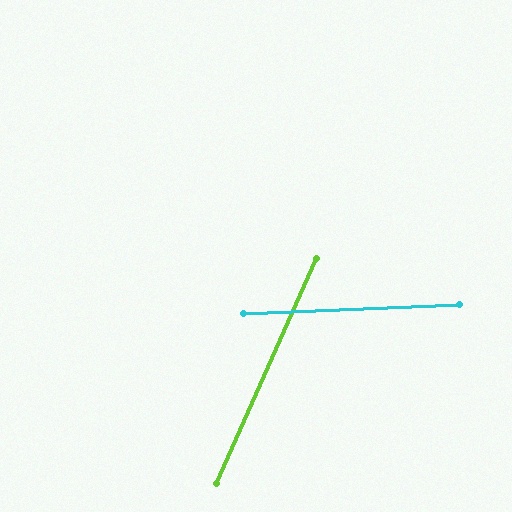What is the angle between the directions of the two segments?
Approximately 64 degrees.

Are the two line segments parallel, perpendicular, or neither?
Neither parallel nor perpendicular — they differ by about 64°.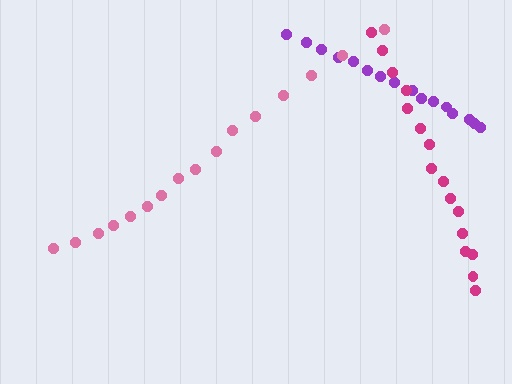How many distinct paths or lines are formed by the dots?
There are 3 distinct paths.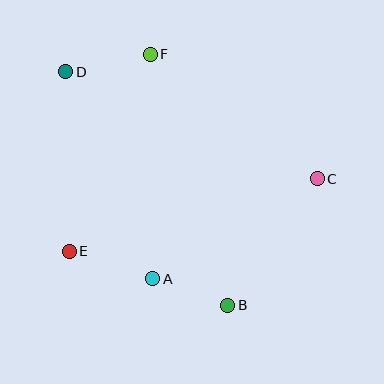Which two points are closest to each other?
Points A and B are closest to each other.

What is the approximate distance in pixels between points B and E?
The distance between B and E is approximately 168 pixels.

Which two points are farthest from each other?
Points B and D are farthest from each other.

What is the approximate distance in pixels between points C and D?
The distance between C and D is approximately 274 pixels.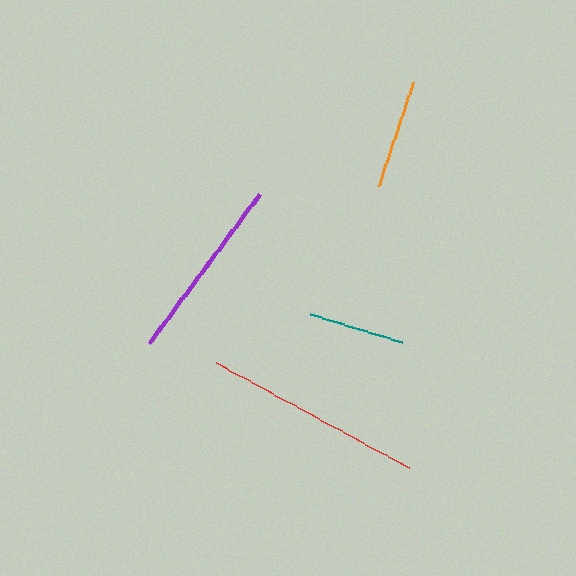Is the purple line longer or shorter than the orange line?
The purple line is longer than the orange line.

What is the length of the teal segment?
The teal segment is approximately 96 pixels long.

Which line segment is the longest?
The red line is the longest at approximately 221 pixels.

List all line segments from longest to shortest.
From longest to shortest: red, purple, orange, teal.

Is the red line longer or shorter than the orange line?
The red line is longer than the orange line.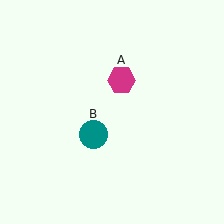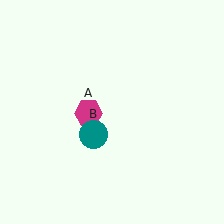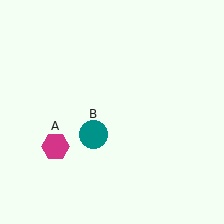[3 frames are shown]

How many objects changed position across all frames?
1 object changed position: magenta hexagon (object A).